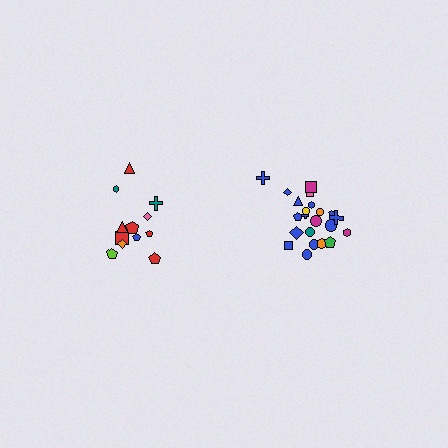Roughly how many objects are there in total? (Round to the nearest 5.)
Roughly 35 objects in total.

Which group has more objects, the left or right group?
The right group.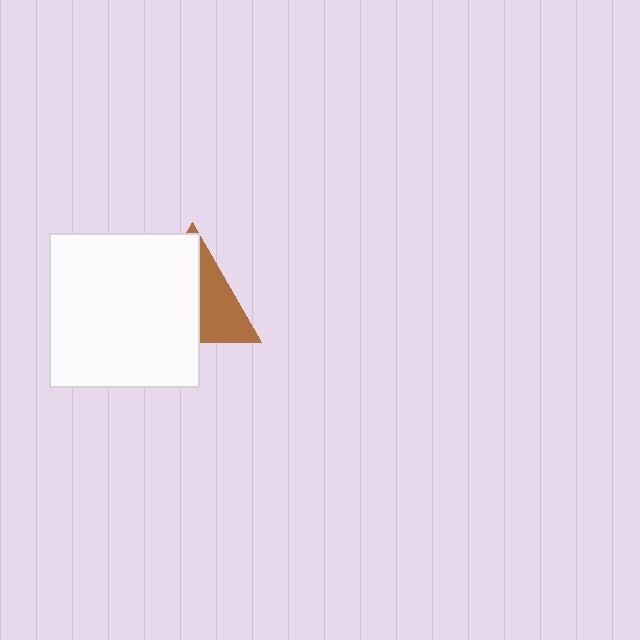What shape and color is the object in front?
The object in front is a white rectangle.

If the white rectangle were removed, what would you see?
You would see the complete brown triangle.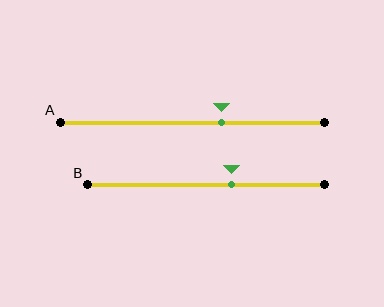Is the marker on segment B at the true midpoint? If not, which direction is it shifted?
No, the marker on segment B is shifted to the right by about 11% of the segment length.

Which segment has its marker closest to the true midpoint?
Segment B has its marker closest to the true midpoint.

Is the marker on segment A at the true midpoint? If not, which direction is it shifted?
No, the marker on segment A is shifted to the right by about 11% of the segment length.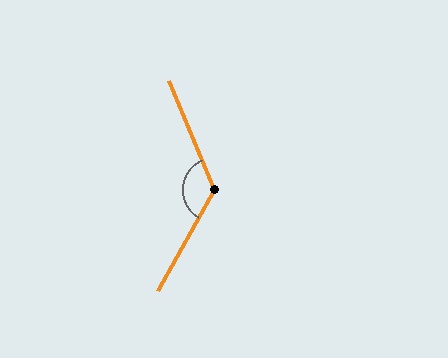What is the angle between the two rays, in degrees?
Approximately 128 degrees.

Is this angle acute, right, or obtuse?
It is obtuse.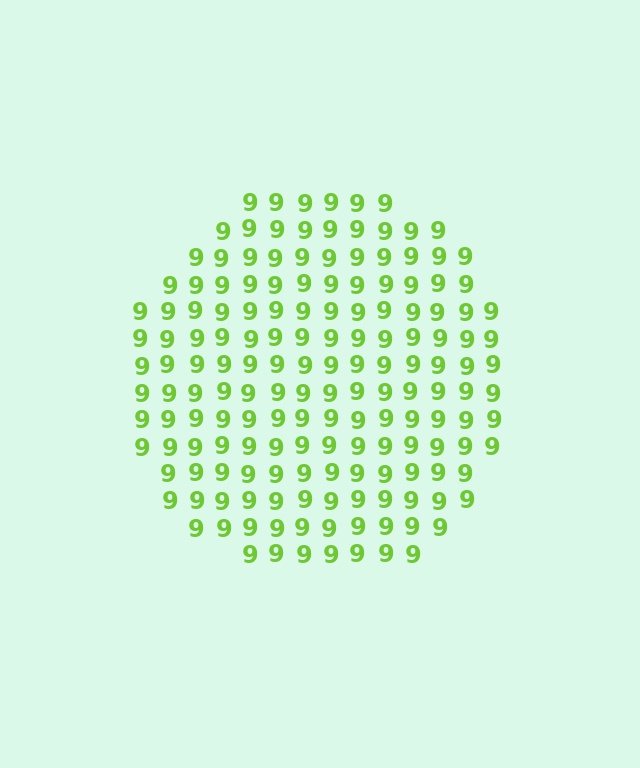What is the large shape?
The large shape is a circle.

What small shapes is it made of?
It is made of small digit 9's.